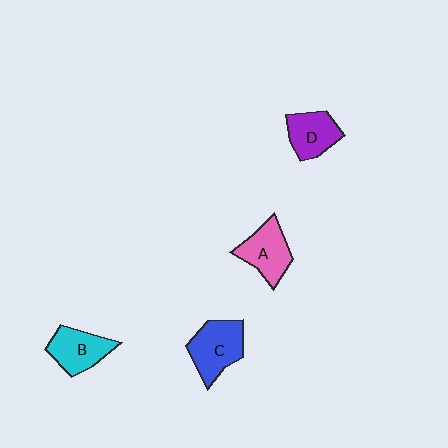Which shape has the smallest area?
Shape D (purple).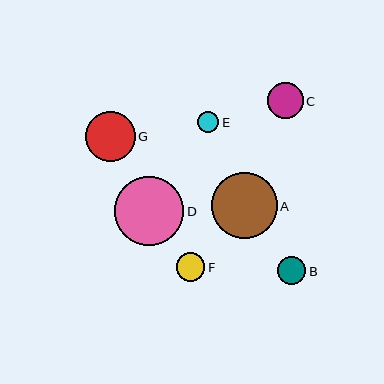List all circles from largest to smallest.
From largest to smallest: D, A, G, C, F, B, E.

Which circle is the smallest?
Circle E is the smallest with a size of approximately 21 pixels.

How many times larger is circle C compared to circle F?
Circle C is approximately 1.3 times the size of circle F.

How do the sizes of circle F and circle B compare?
Circle F and circle B are approximately the same size.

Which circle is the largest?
Circle D is the largest with a size of approximately 69 pixels.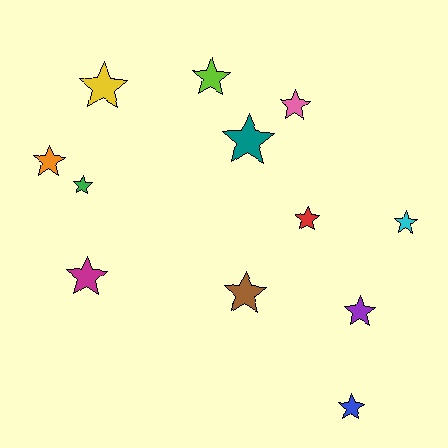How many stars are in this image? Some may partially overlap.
There are 12 stars.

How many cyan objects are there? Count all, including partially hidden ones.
There is 1 cyan object.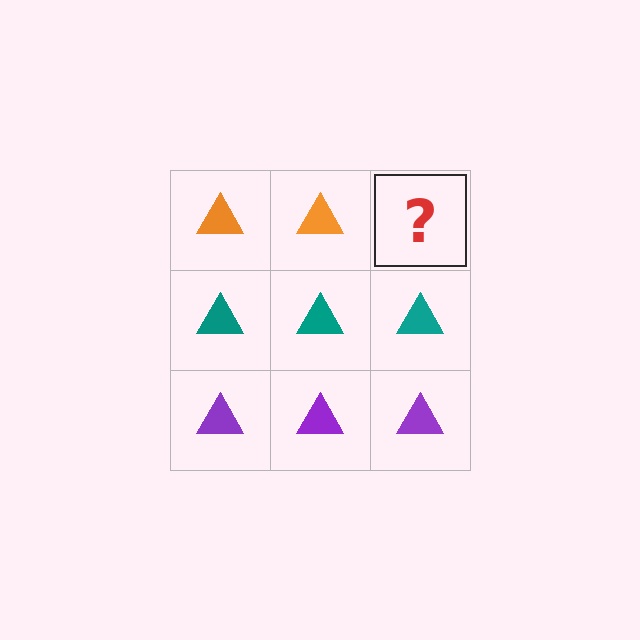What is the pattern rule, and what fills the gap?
The rule is that each row has a consistent color. The gap should be filled with an orange triangle.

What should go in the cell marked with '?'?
The missing cell should contain an orange triangle.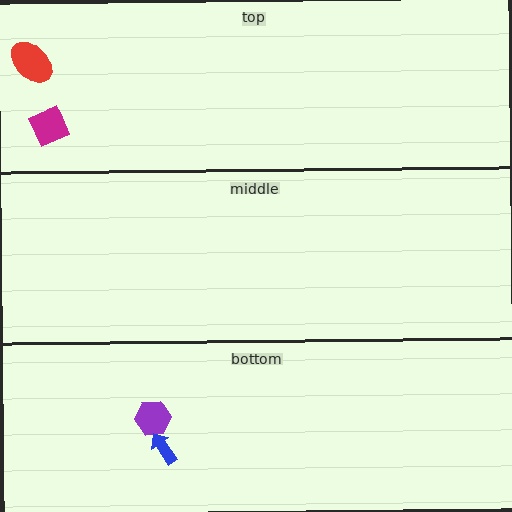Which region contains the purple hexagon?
The bottom region.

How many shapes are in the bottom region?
2.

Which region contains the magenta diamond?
The top region.